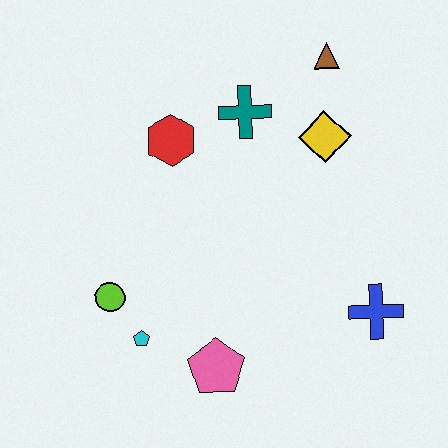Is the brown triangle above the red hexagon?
Yes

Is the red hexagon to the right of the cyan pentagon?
Yes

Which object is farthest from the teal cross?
The pink pentagon is farthest from the teal cross.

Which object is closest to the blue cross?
The pink pentagon is closest to the blue cross.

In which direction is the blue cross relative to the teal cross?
The blue cross is below the teal cross.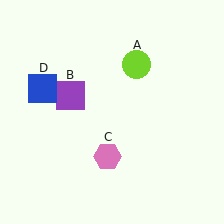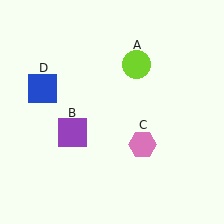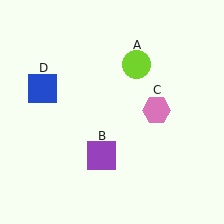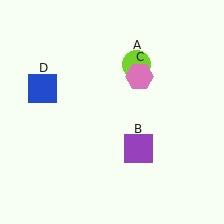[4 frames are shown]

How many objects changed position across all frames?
2 objects changed position: purple square (object B), pink hexagon (object C).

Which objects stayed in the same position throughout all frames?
Lime circle (object A) and blue square (object D) remained stationary.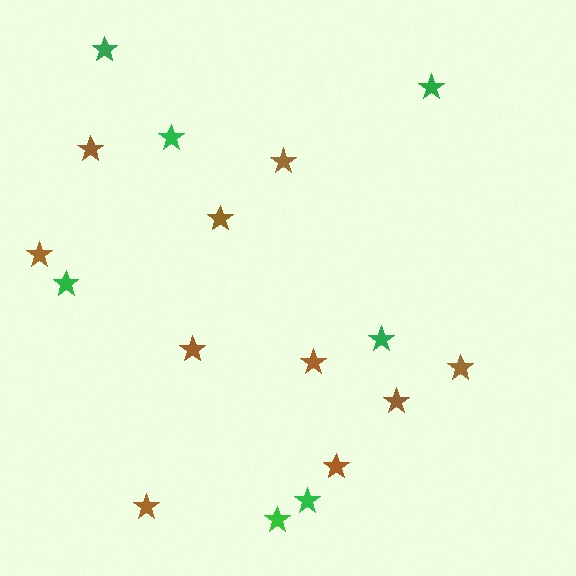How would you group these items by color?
There are 2 groups: one group of brown stars (10) and one group of green stars (7).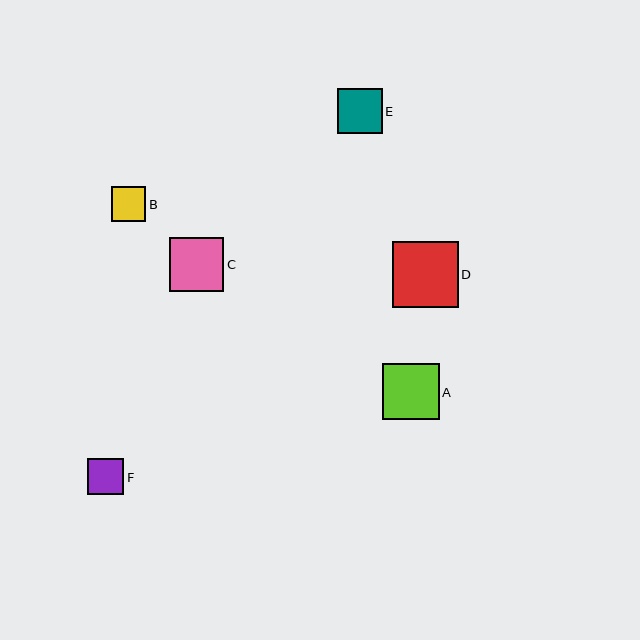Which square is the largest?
Square D is the largest with a size of approximately 66 pixels.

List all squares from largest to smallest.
From largest to smallest: D, A, C, E, F, B.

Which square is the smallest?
Square B is the smallest with a size of approximately 35 pixels.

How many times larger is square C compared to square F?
Square C is approximately 1.5 times the size of square F.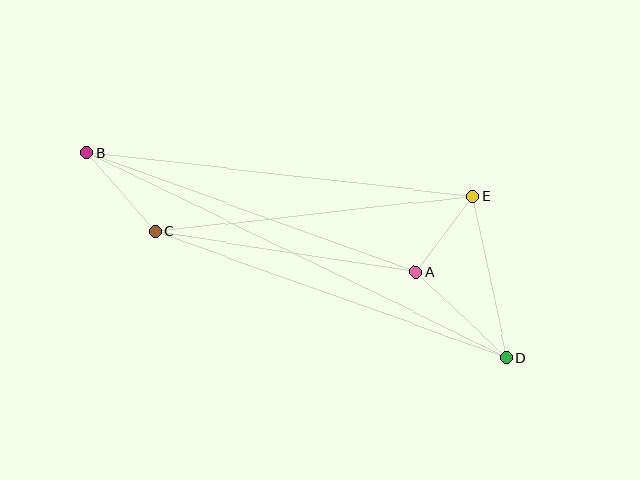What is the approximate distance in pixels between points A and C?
The distance between A and C is approximately 263 pixels.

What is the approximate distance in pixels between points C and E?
The distance between C and E is approximately 319 pixels.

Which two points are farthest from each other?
Points B and D are farthest from each other.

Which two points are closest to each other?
Points A and E are closest to each other.